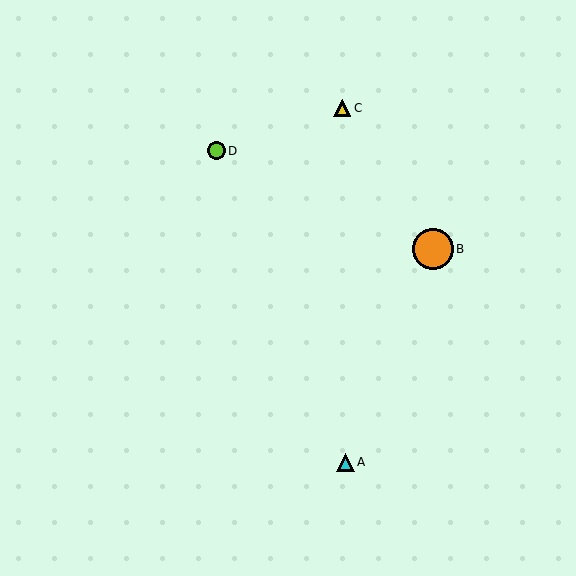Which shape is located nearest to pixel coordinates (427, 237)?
The orange circle (labeled B) at (433, 249) is nearest to that location.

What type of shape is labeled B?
Shape B is an orange circle.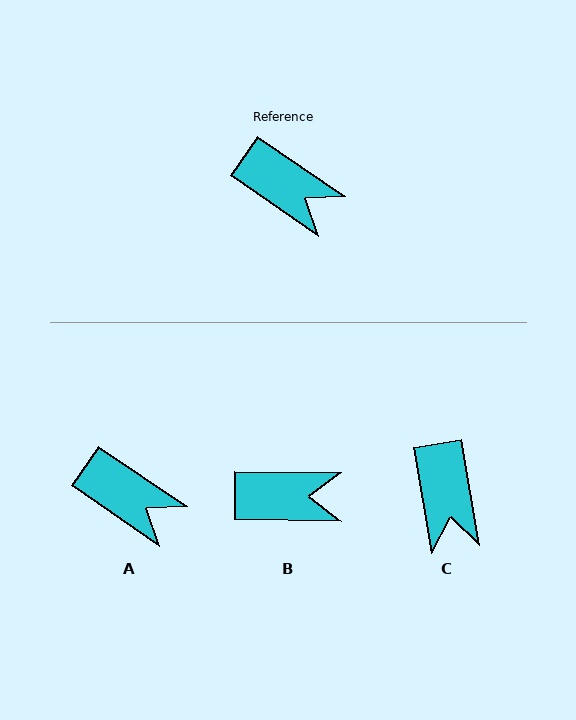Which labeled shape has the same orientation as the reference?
A.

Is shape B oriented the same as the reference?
No, it is off by about 34 degrees.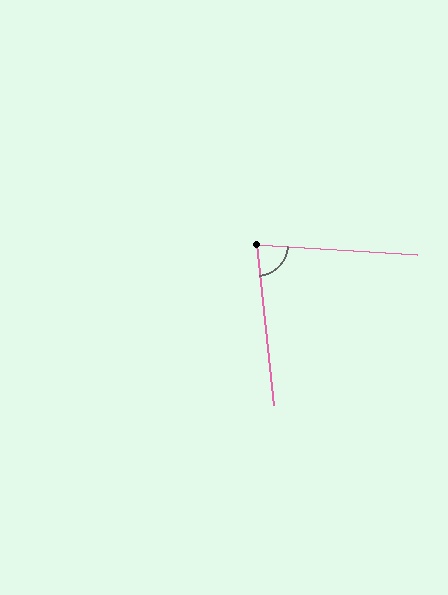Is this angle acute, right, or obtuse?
It is acute.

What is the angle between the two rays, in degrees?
Approximately 80 degrees.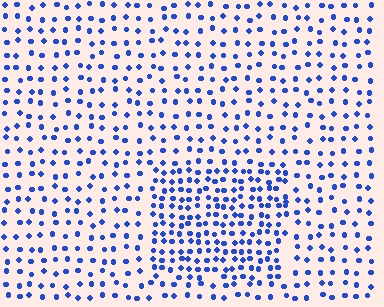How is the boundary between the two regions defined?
The boundary is defined by a change in element density (approximately 1.9x ratio). All elements are the same color, size, and shape.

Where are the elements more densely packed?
The elements are more densely packed inside the rectangle boundary.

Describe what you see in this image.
The image contains small blue elements arranged at two different densities. A rectangle-shaped region is visible where the elements are more densely packed than the surrounding area.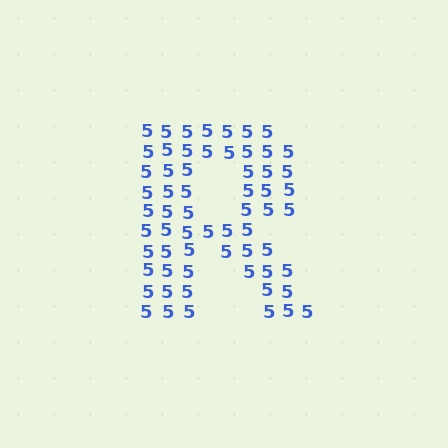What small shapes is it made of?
It is made of small digit 5's.